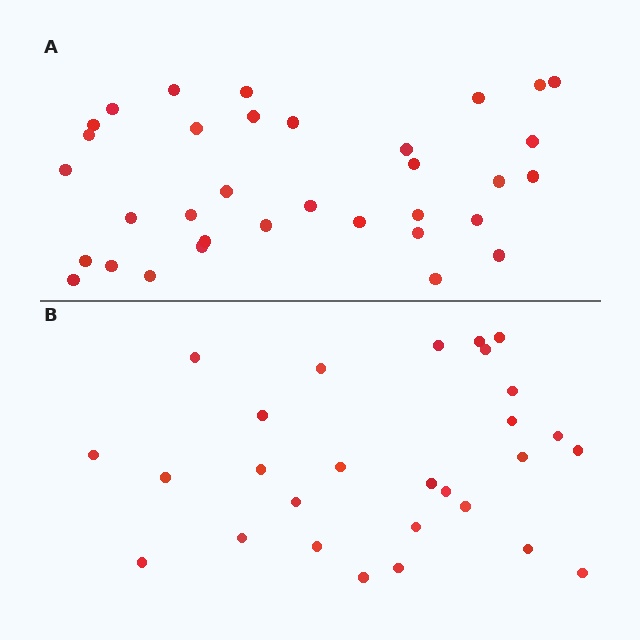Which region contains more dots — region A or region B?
Region A (the top region) has more dots.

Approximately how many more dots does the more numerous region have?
Region A has about 6 more dots than region B.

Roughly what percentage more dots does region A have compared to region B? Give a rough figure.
About 20% more.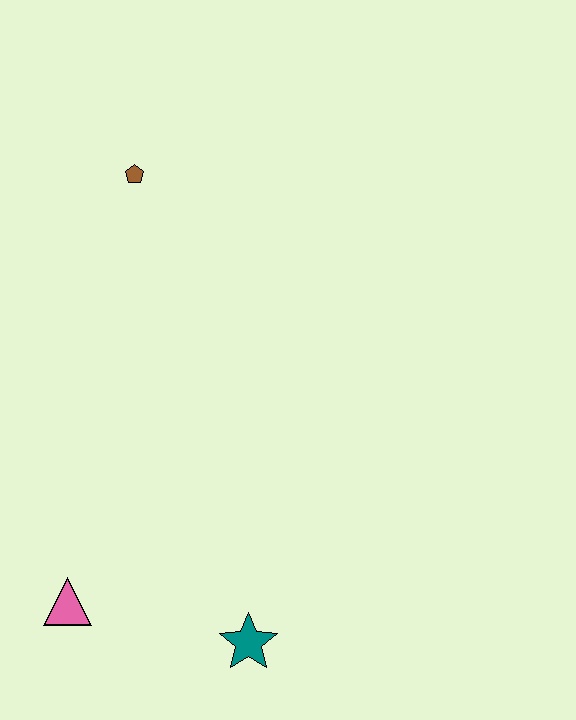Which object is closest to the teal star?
The pink triangle is closest to the teal star.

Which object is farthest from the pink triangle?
The brown pentagon is farthest from the pink triangle.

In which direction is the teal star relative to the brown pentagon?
The teal star is below the brown pentagon.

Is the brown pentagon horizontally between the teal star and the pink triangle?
Yes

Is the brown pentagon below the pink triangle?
No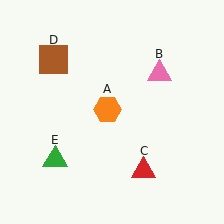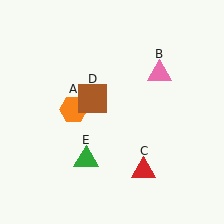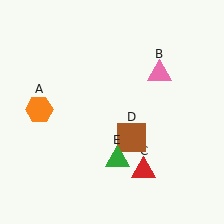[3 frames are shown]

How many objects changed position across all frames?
3 objects changed position: orange hexagon (object A), brown square (object D), green triangle (object E).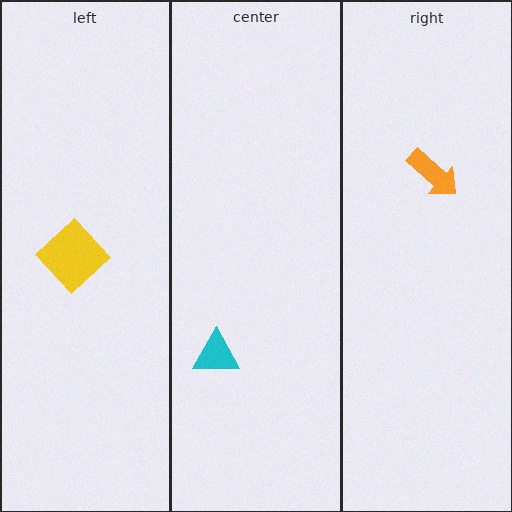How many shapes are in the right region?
1.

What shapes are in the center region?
The cyan triangle.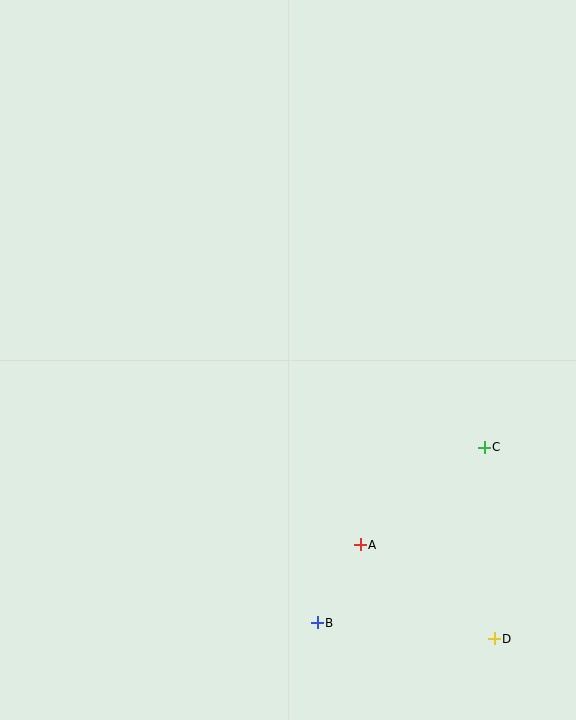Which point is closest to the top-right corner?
Point C is closest to the top-right corner.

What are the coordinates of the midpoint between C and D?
The midpoint between C and D is at (489, 543).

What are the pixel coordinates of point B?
Point B is at (317, 623).